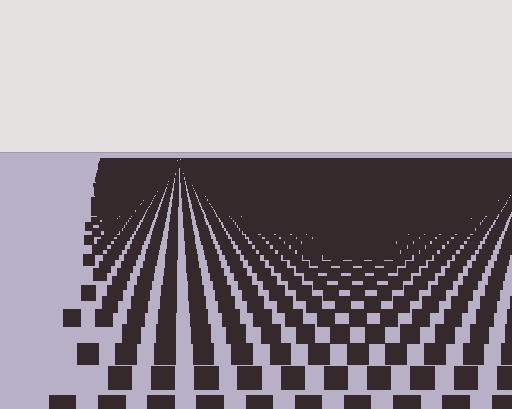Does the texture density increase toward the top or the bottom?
Density increases toward the top.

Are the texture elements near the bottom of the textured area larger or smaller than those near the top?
Larger. Near the bottom, elements are closer to the viewer and appear at a bigger on-screen size.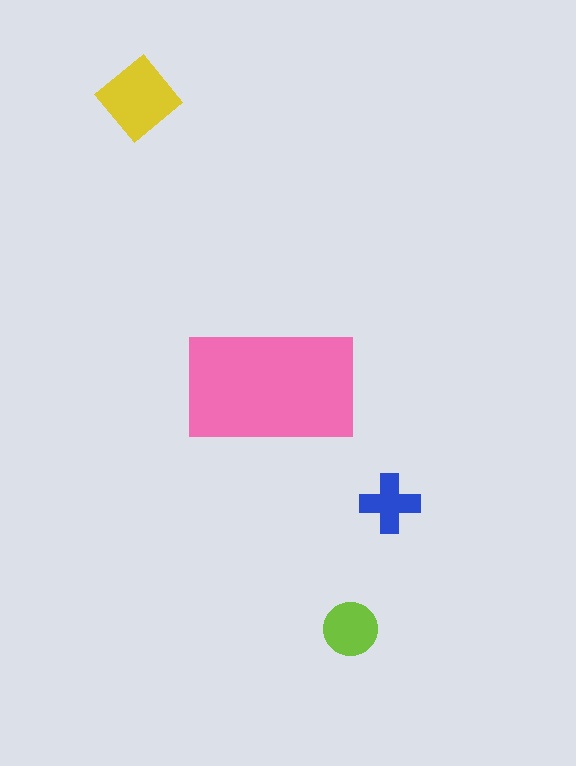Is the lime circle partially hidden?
No, the lime circle is fully visible.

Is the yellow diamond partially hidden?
No, the yellow diamond is fully visible.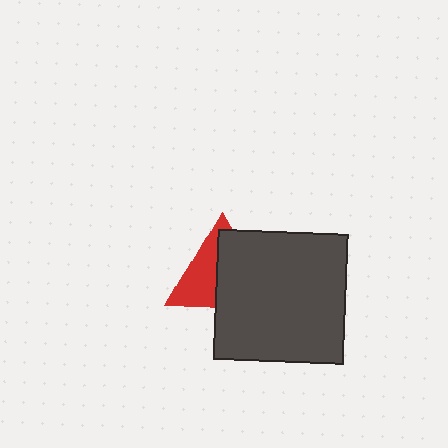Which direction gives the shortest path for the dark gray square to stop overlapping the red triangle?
Moving right gives the shortest separation.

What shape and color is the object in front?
The object in front is a dark gray square.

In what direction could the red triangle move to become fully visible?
The red triangle could move left. That would shift it out from behind the dark gray square entirely.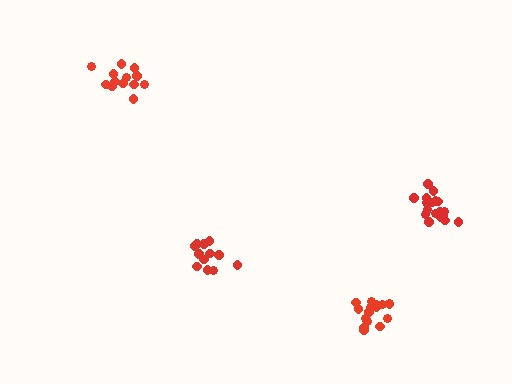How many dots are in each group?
Group 1: 16 dots, Group 2: 13 dots, Group 3: 13 dots, Group 4: 18 dots (60 total).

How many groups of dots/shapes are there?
There are 4 groups.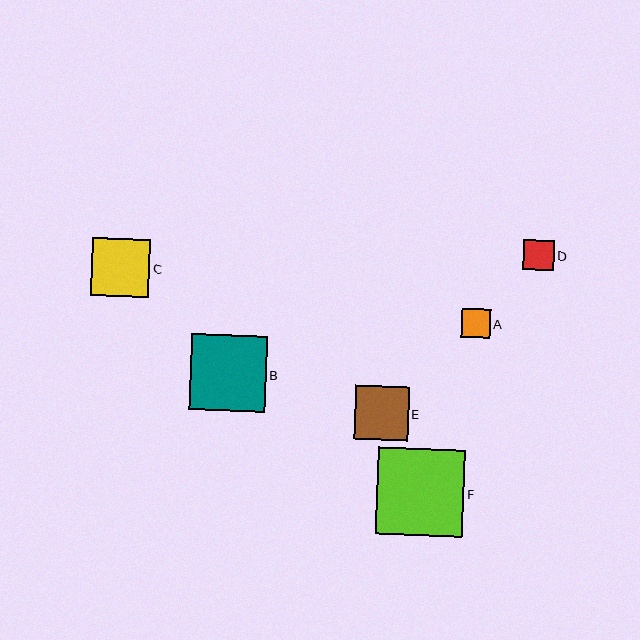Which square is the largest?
Square F is the largest with a size of approximately 88 pixels.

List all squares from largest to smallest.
From largest to smallest: F, B, C, E, D, A.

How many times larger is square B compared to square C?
Square B is approximately 1.3 times the size of square C.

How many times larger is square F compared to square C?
Square F is approximately 1.5 times the size of square C.